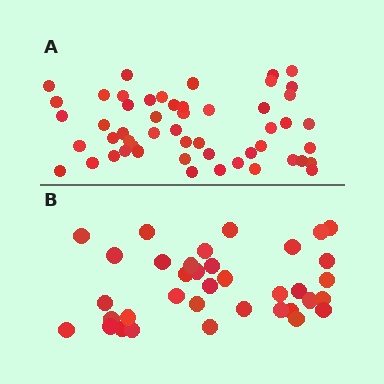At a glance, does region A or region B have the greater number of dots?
Region A (the top region) has more dots.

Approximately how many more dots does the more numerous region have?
Region A has approximately 15 more dots than region B.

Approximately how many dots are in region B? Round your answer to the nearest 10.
About 40 dots. (The exact count is 36, which rounds to 40.)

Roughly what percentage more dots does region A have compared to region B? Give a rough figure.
About 45% more.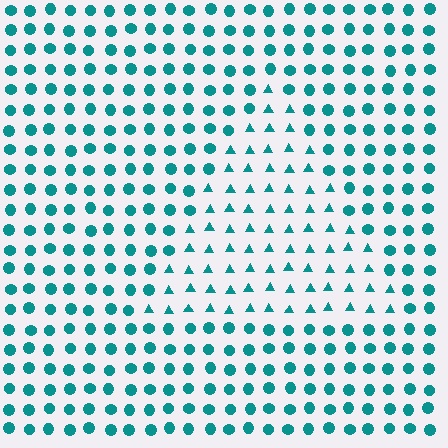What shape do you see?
I see a triangle.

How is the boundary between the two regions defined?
The boundary is defined by a change in element shape: triangles inside vs. circles outside. All elements share the same color and spacing.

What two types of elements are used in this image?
The image uses triangles inside the triangle region and circles outside it.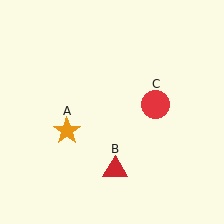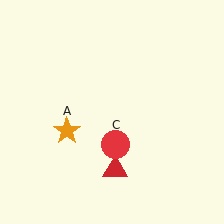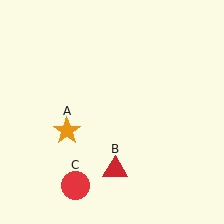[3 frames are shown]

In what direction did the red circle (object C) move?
The red circle (object C) moved down and to the left.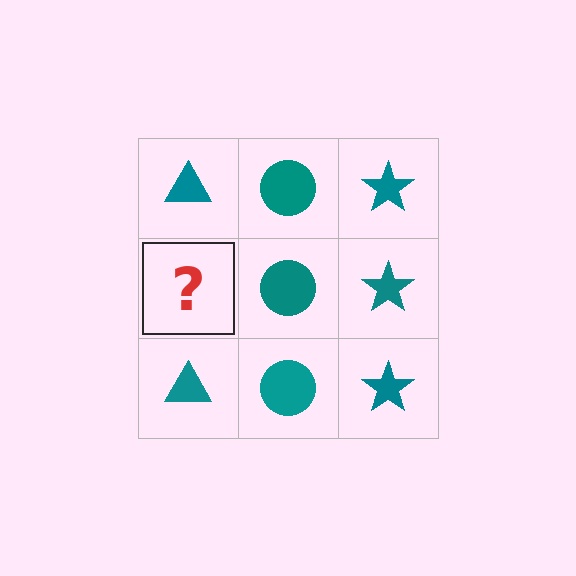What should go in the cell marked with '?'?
The missing cell should contain a teal triangle.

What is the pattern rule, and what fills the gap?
The rule is that each column has a consistent shape. The gap should be filled with a teal triangle.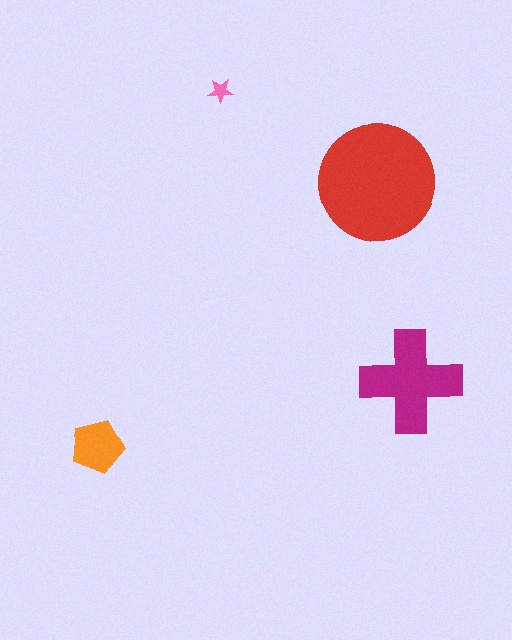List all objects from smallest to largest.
The pink star, the orange pentagon, the magenta cross, the red circle.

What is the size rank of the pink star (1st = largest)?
4th.